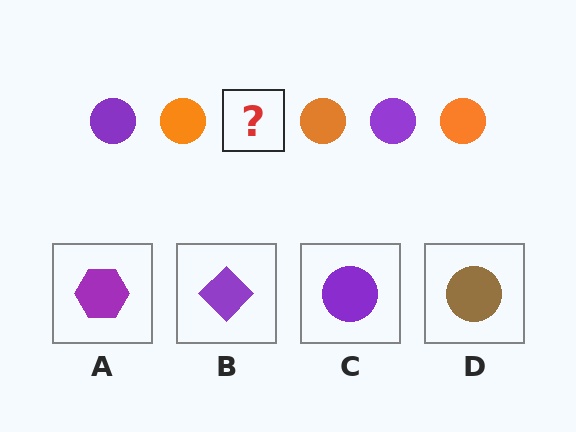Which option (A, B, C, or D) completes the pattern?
C.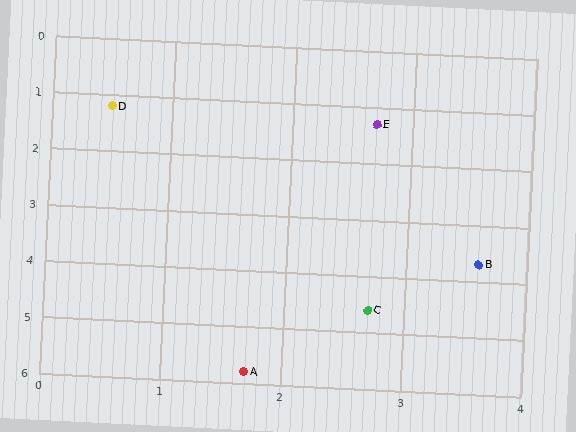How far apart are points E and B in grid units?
Points E and B are about 2.6 grid units apart.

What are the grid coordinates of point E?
Point E is at approximately (2.7, 1.3).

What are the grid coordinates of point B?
Point B is at approximately (3.6, 3.7).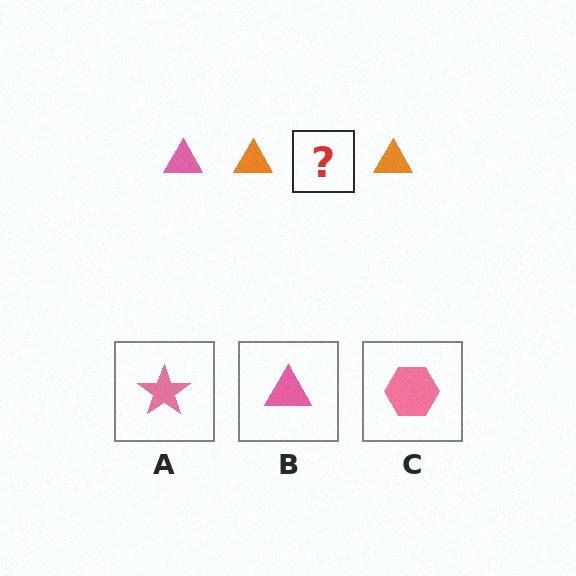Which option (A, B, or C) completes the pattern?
B.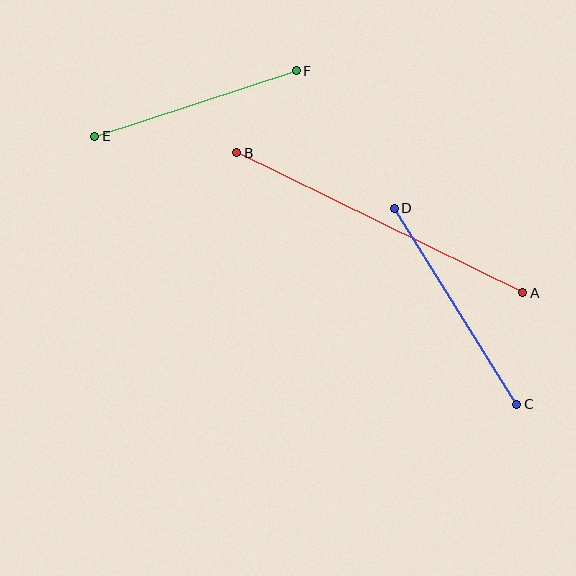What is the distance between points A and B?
The distance is approximately 318 pixels.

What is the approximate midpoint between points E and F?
The midpoint is at approximately (195, 104) pixels.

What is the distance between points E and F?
The distance is approximately 212 pixels.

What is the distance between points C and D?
The distance is approximately 231 pixels.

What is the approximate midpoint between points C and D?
The midpoint is at approximately (455, 306) pixels.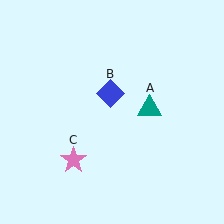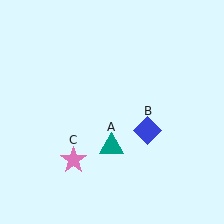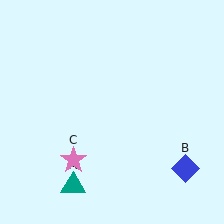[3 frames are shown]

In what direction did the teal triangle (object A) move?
The teal triangle (object A) moved down and to the left.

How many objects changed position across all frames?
2 objects changed position: teal triangle (object A), blue diamond (object B).